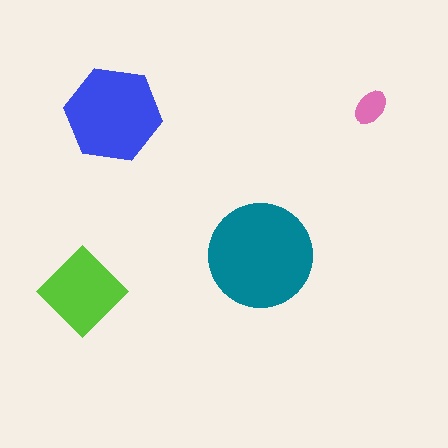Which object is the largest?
The teal circle.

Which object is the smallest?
The pink ellipse.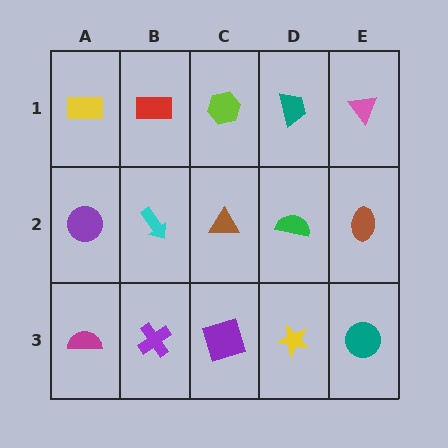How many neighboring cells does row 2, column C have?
4.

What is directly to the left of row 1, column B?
A yellow rectangle.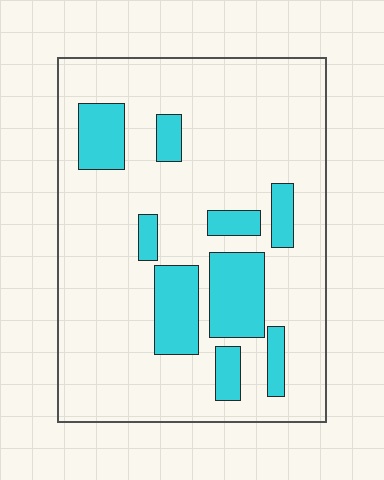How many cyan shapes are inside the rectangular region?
9.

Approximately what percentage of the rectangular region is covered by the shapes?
Approximately 20%.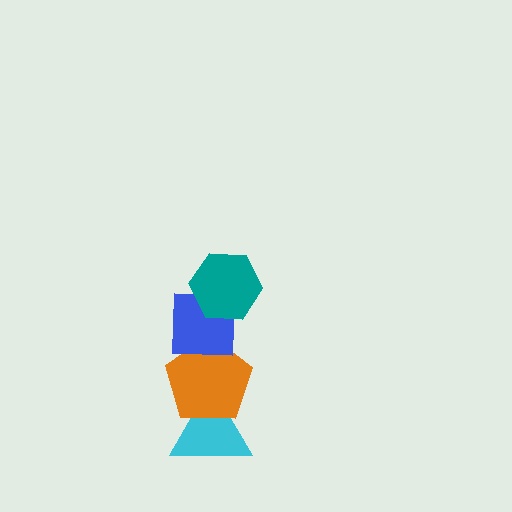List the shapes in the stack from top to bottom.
From top to bottom: the teal hexagon, the blue square, the orange pentagon, the cyan triangle.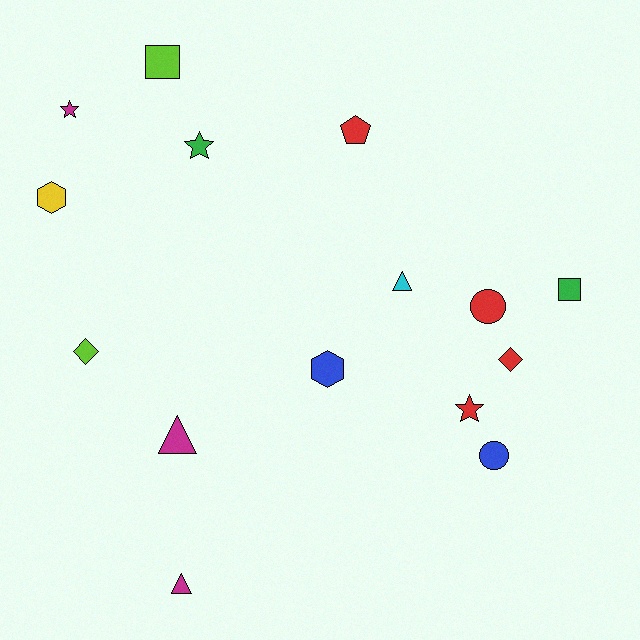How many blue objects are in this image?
There are 2 blue objects.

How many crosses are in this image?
There are no crosses.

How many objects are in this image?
There are 15 objects.